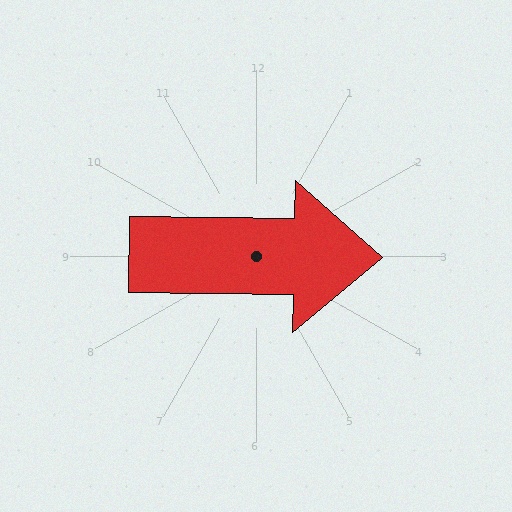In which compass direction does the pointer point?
East.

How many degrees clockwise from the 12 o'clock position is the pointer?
Approximately 91 degrees.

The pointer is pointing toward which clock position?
Roughly 3 o'clock.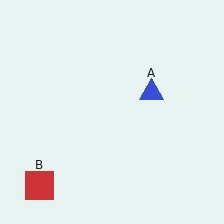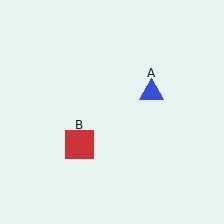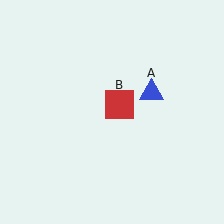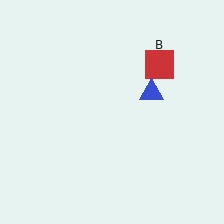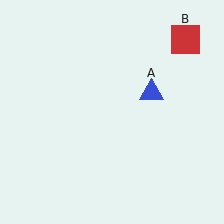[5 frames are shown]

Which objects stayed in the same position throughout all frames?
Blue triangle (object A) remained stationary.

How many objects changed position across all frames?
1 object changed position: red square (object B).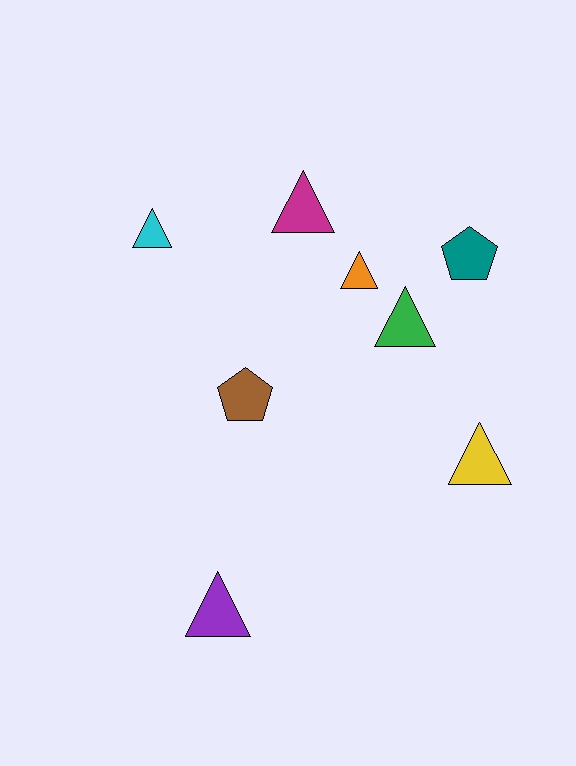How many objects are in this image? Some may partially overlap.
There are 8 objects.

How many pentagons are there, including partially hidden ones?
There are 2 pentagons.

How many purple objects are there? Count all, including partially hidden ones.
There is 1 purple object.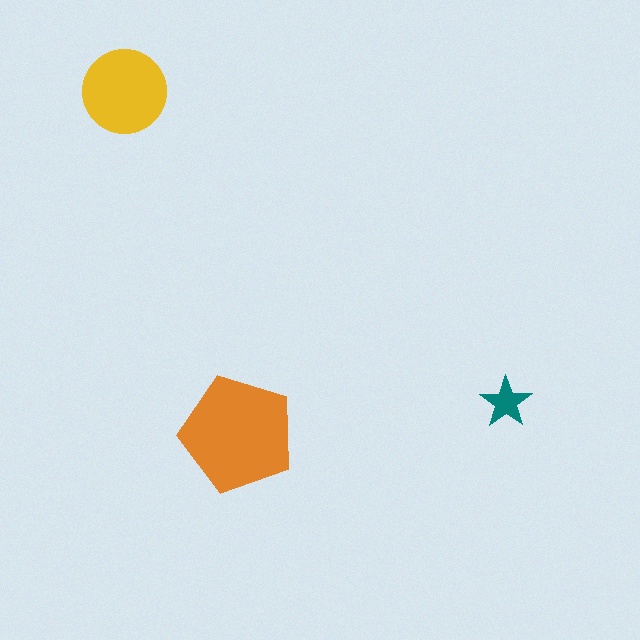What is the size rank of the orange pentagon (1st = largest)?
1st.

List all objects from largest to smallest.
The orange pentagon, the yellow circle, the teal star.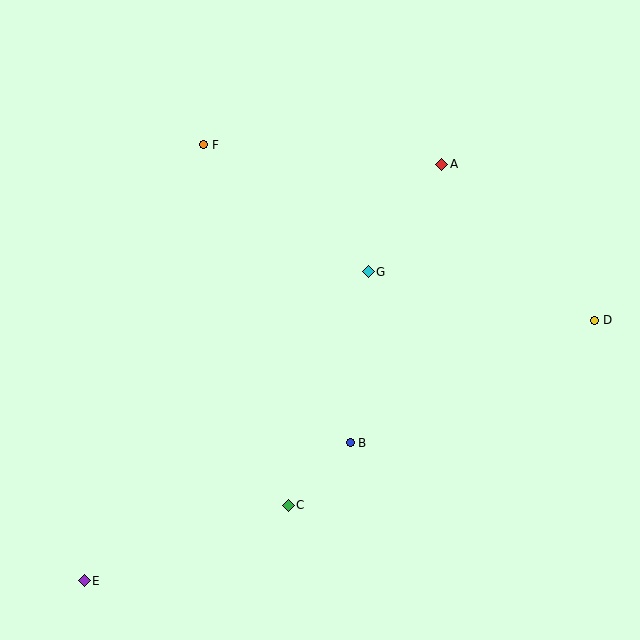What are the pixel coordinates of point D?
Point D is at (595, 320).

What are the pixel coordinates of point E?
Point E is at (84, 581).